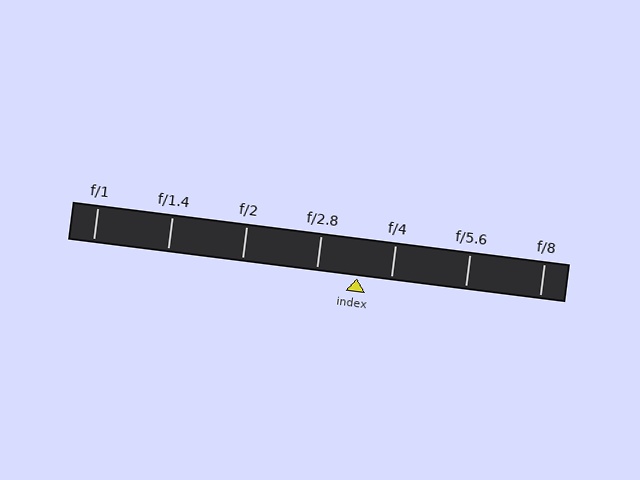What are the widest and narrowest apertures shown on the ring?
The widest aperture shown is f/1 and the narrowest is f/8.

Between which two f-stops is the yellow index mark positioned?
The index mark is between f/2.8 and f/4.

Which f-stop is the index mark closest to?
The index mark is closest to f/4.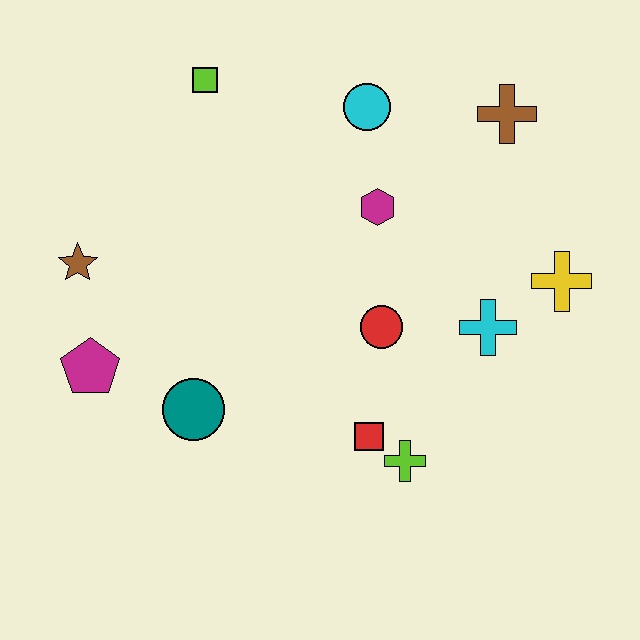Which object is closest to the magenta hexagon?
The cyan circle is closest to the magenta hexagon.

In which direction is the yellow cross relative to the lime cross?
The yellow cross is above the lime cross.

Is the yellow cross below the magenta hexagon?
Yes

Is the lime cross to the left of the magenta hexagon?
No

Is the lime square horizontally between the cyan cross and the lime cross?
No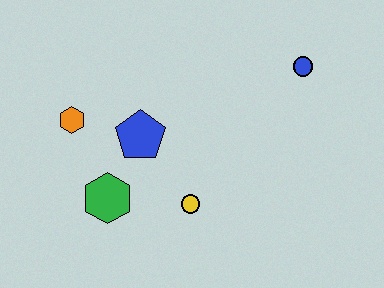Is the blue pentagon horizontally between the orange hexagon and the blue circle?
Yes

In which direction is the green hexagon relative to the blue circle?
The green hexagon is to the left of the blue circle.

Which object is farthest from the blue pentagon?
The blue circle is farthest from the blue pentagon.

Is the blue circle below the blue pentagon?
No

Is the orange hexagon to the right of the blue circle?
No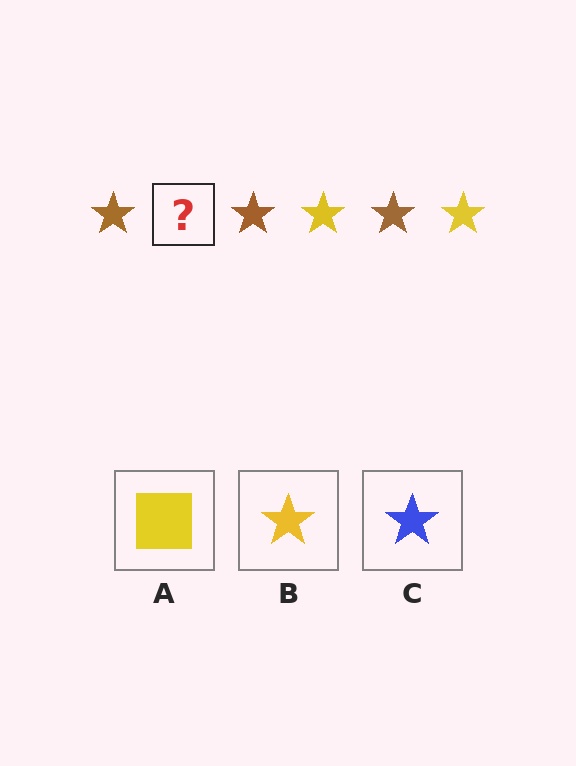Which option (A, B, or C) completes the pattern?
B.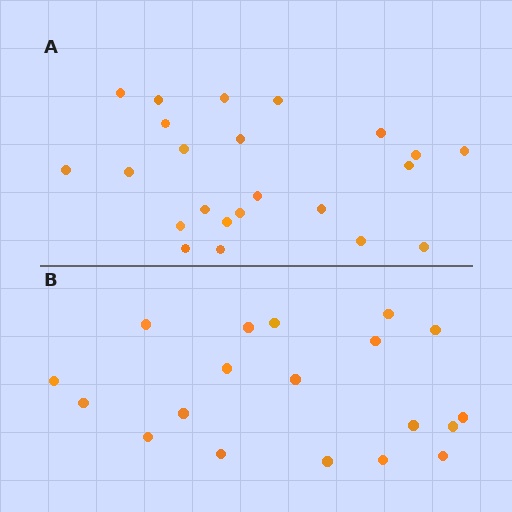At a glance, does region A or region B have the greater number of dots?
Region A (the top region) has more dots.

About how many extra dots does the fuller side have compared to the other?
Region A has about 4 more dots than region B.